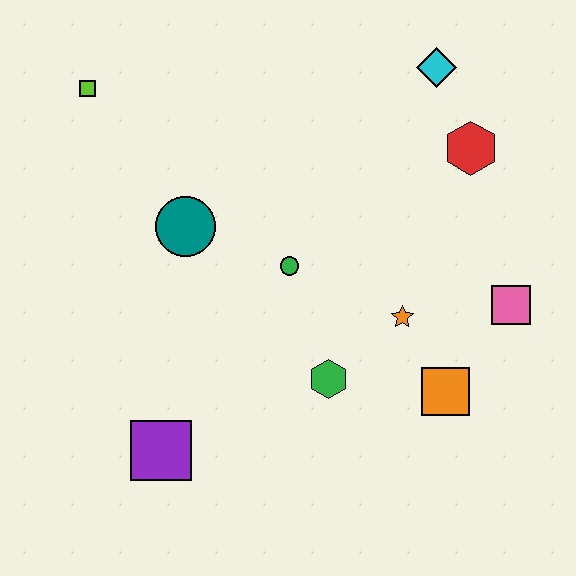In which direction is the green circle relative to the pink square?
The green circle is to the left of the pink square.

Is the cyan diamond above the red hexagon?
Yes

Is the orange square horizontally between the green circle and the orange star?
No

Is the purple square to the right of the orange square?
No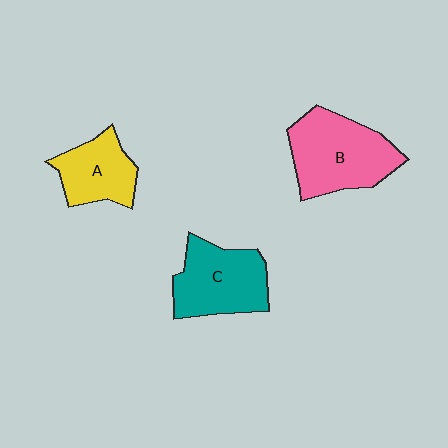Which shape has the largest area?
Shape B (pink).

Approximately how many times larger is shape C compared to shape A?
Approximately 1.3 times.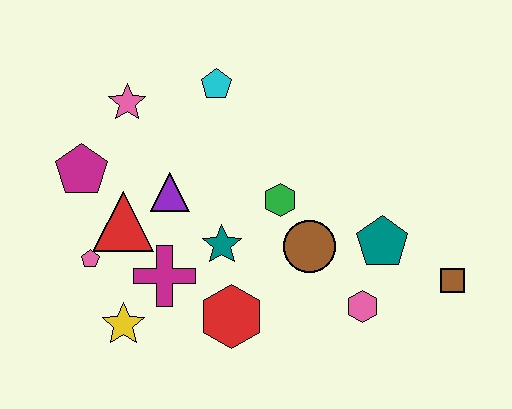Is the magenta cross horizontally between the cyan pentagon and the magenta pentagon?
Yes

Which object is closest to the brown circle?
The green hexagon is closest to the brown circle.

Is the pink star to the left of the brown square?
Yes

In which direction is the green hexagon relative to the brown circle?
The green hexagon is above the brown circle.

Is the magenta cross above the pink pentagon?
No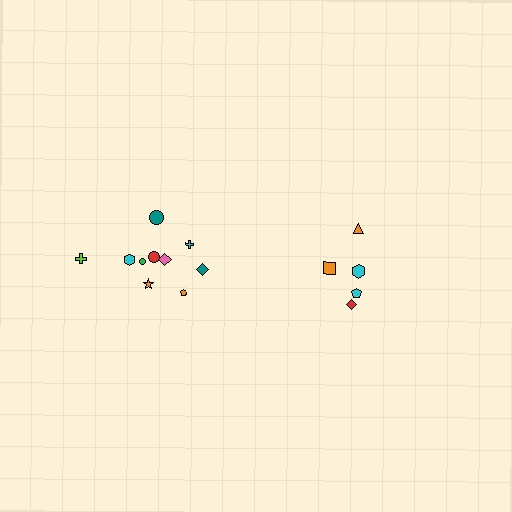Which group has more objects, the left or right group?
The left group.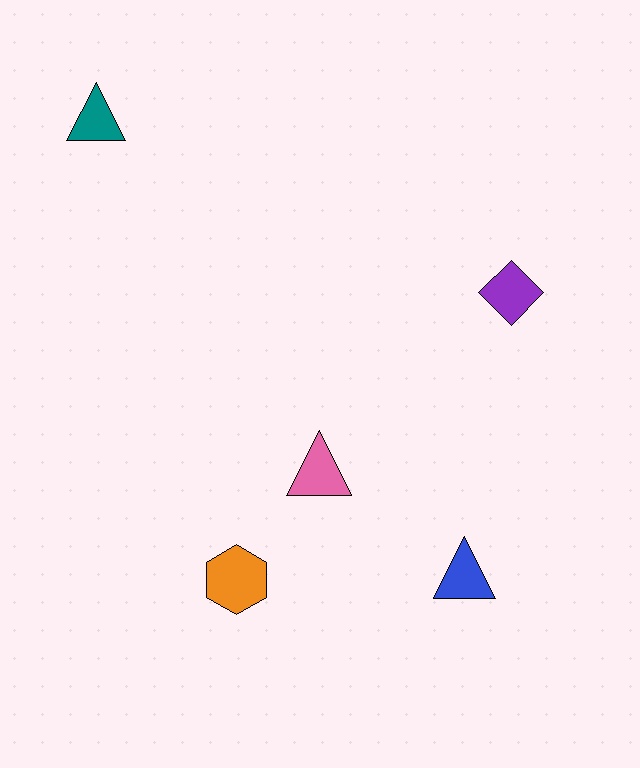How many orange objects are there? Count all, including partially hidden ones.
There is 1 orange object.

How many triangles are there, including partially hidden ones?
There are 3 triangles.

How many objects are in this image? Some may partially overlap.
There are 5 objects.